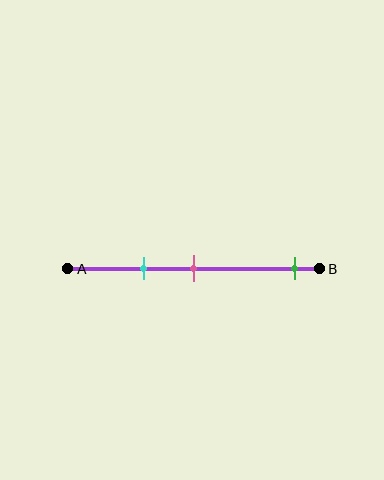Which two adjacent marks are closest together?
The cyan and pink marks are the closest adjacent pair.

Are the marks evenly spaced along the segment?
No, the marks are not evenly spaced.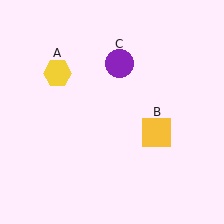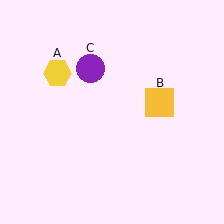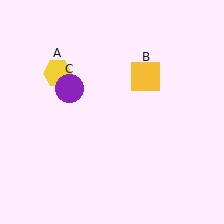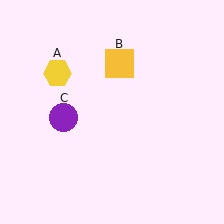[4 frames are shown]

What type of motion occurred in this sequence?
The yellow square (object B), purple circle (object C) rotated counterclockwise around the center of the scene.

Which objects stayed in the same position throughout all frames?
Yellow hexagon (object A) remained stationary.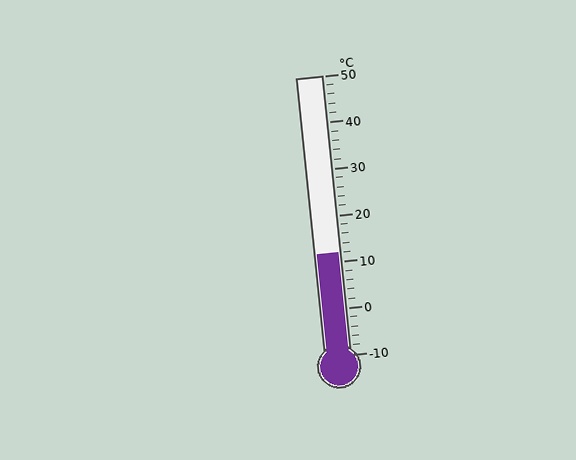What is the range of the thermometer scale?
The thermometer scale ranges from -10°C to 50°C.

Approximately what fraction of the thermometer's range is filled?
The thermometer is filled to approximately 35% of its range.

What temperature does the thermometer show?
The thermometer shows approximately 12°C.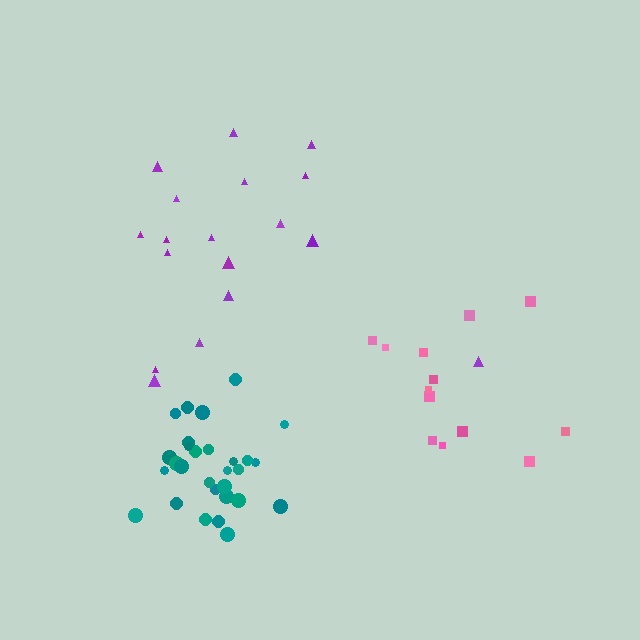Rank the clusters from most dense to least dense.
teal, purple, pink.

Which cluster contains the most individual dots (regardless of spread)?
Teal (30).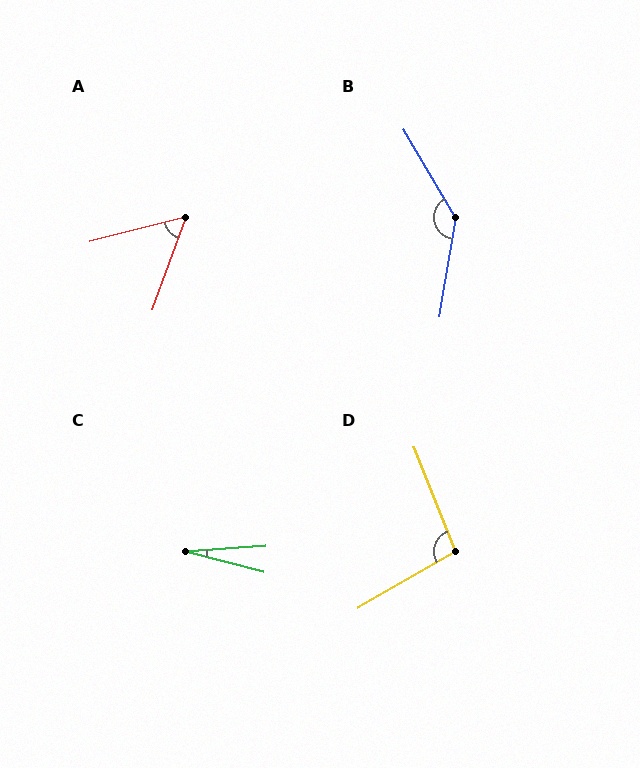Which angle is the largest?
B, at approximately 140 degrees.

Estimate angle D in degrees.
Approximately 99 degrees.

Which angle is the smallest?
C, at approximately 18 degrees.